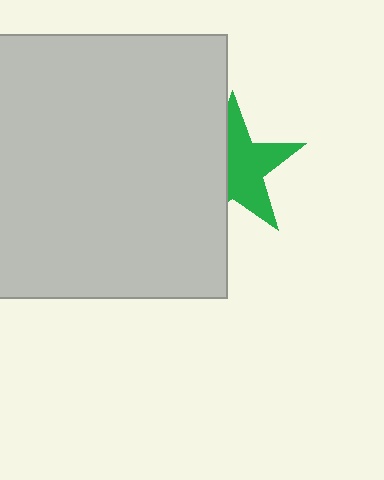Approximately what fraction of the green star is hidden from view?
Roughly 42% of the green star is hidden behind the light gray rectangle.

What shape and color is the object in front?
The object in front is a light gray rectangle.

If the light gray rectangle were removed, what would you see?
You would see the complete green star.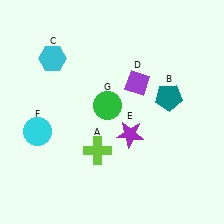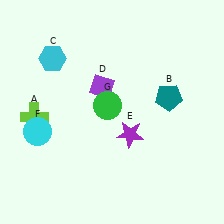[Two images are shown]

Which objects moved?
The objects that moved are: the lime cross (A), the purple diamond (D).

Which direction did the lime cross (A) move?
The lime cross (A) moved left.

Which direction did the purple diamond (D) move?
The purple diamond (D) moved left.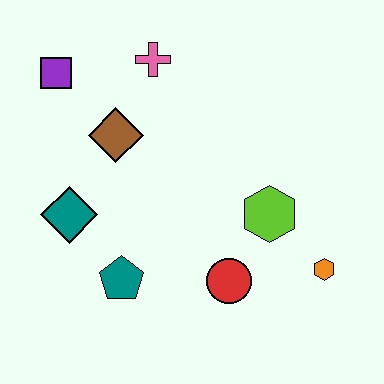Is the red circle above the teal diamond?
No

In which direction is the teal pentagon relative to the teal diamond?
The teal pentagon is below the teal diamond.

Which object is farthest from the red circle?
The purple square is farthest from the red circle.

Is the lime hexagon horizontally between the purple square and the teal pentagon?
No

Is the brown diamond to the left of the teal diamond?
No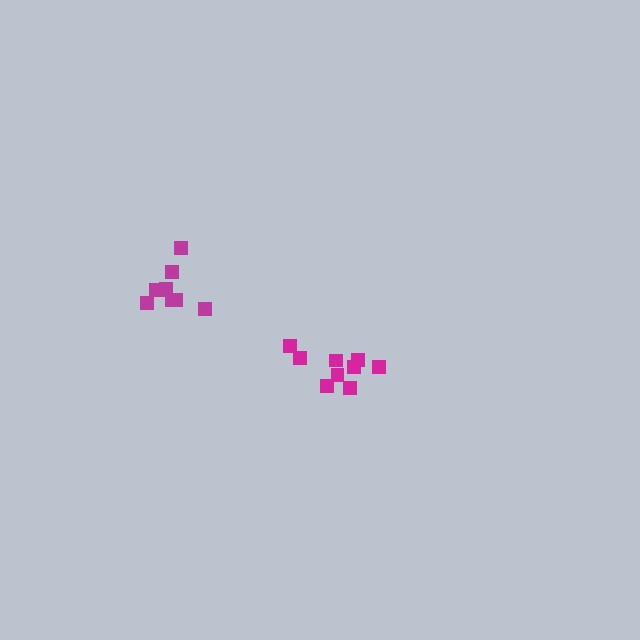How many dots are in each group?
Group 1: 9 dots, Group 2: 9 dots (18 total).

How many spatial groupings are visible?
There are 2 spatial groupings.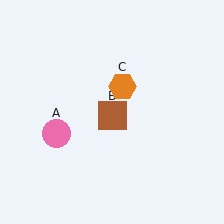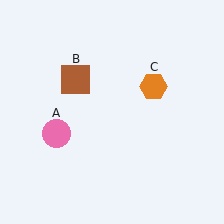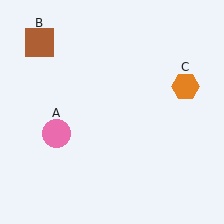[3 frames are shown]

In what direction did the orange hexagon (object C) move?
The orange hexagon (object C) moved right.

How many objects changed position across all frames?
2 objects changed position: brown square (object B), orange hexagon (object C).